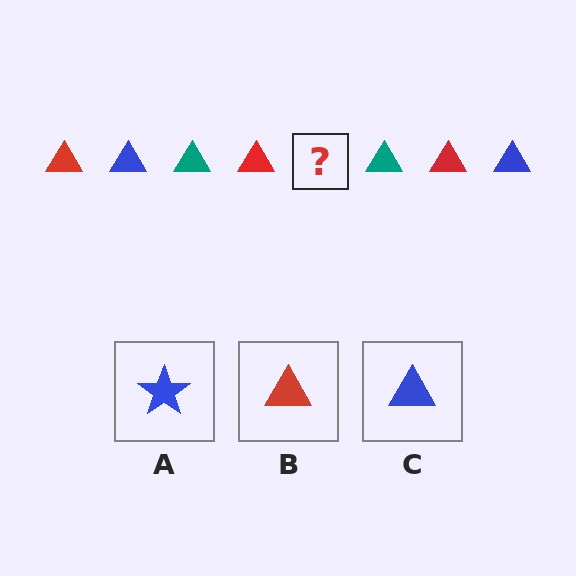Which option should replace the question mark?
Option C.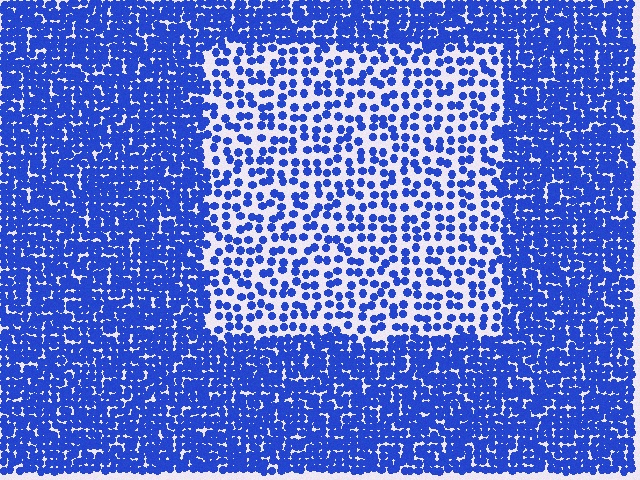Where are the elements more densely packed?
The elements are more densely packed outside the rectangle boundary.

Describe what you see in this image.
The image contains small blue elements arranged at two different densities. A rectangle-shaped region is visible where the elements are less densely packed than the surrounding area.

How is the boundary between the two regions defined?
The boundary is defined by a change in element density (approximately 2.3x ratio). All elements are the same color, size, and shape.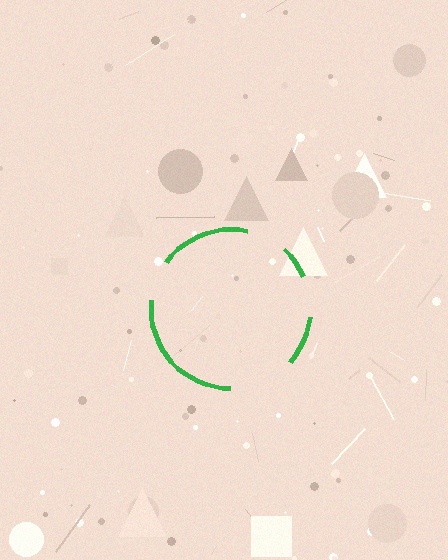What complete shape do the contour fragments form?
The contour fragments form a circle.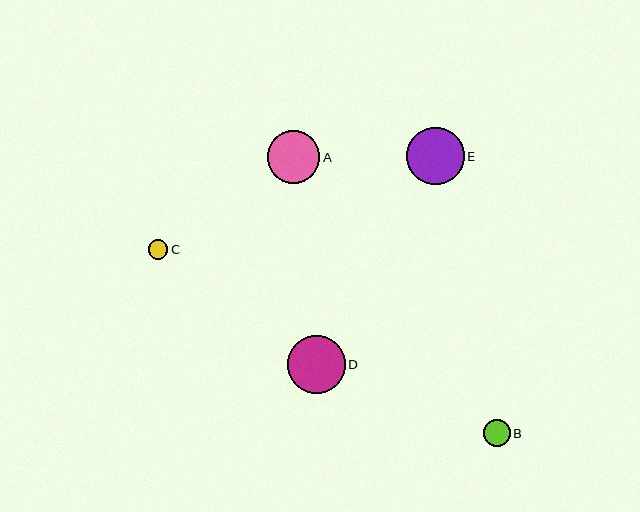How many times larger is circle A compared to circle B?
Circle A is approximately 2.0 times the size of circle B.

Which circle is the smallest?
Circle C is the smallest with a size of approximately 19 pixels.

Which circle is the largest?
Circle D is the largest with a size of approximately 58 pixels.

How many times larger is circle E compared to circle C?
Circle E is approximately 2.9 times the size of circle C.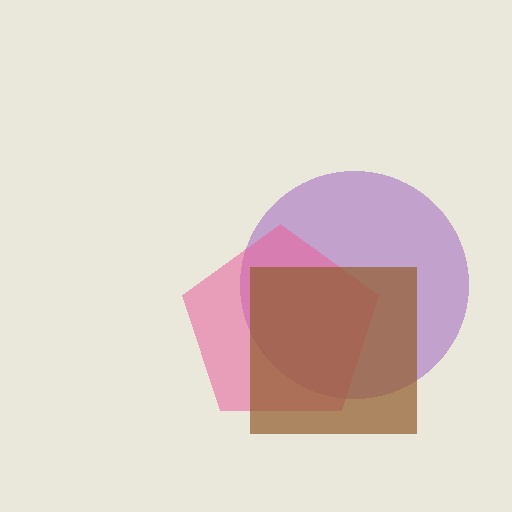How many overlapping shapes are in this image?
There are 3 overlapping shapes in the image.